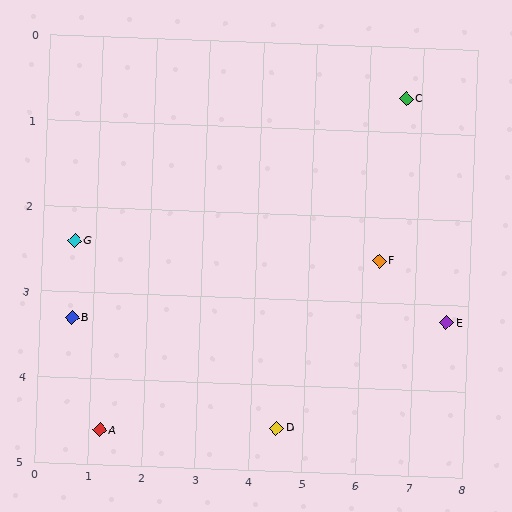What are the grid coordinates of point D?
Point D is at approximately (4.5, 4.5).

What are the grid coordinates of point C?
Point C is at approximately (6.7, 0.6).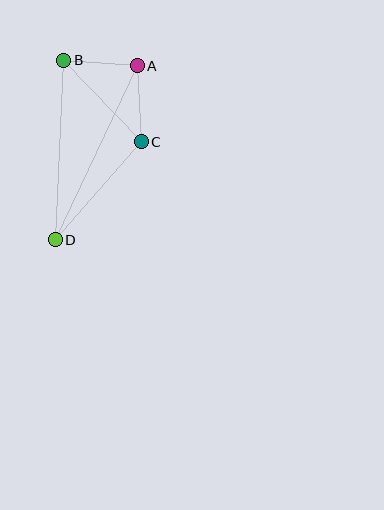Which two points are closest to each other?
Points A and B are closest to each other.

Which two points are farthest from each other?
Points A and D are farthest from each other.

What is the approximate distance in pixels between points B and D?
The distance between B and D is approximately 180 pixels.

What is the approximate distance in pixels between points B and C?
The distance between B and C is approximately 112 pixels.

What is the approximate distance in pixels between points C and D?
The distance between C and D is approximately 130 pixels.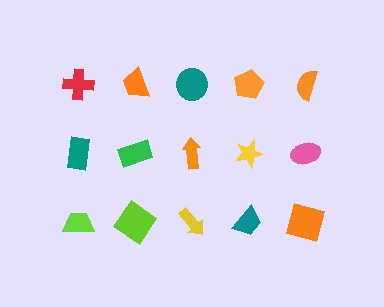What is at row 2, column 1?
A teal rectangle.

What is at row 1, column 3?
A teal circle.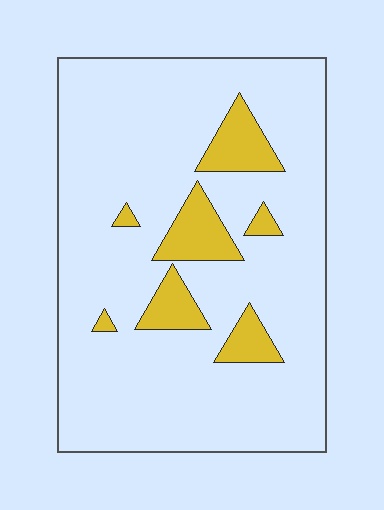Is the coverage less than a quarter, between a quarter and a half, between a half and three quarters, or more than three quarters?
Less than a quarter.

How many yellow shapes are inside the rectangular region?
7.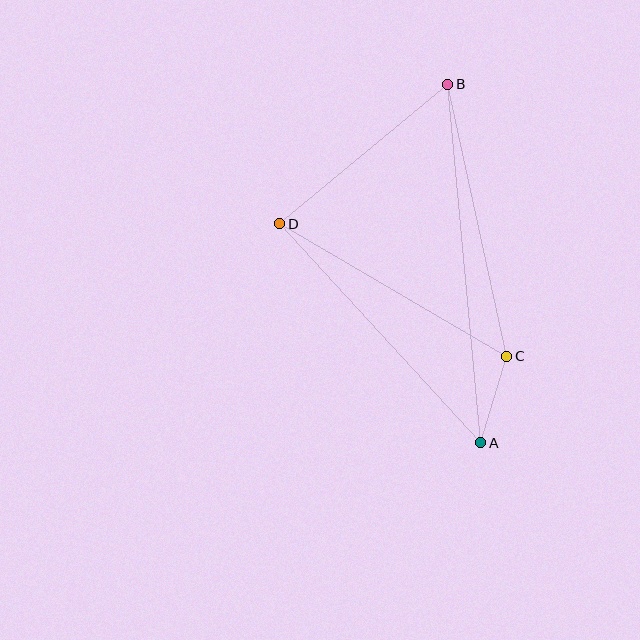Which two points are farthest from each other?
Points A and B are farthest from each other.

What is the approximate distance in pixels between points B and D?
The distance between B and D is approximately 218 pixels.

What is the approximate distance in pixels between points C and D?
The distance between C and D is approximately 263 pixels.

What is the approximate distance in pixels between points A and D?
The distance between A and D is approximately 297 pixels.